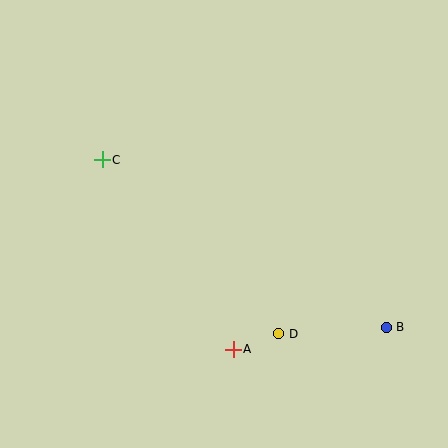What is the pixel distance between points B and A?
The distance between B and A is 155 pixels.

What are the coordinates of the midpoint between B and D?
The midpoint between B and D is at (333, 331).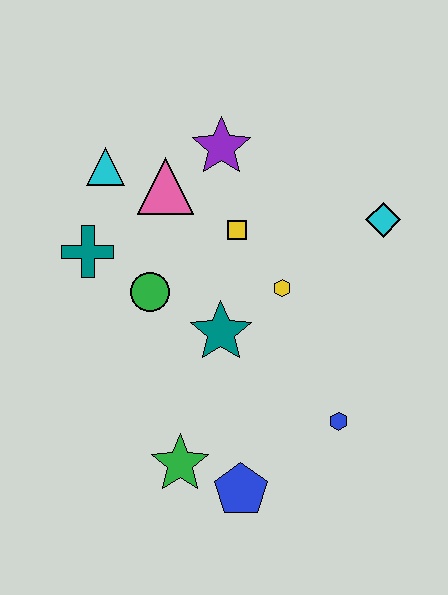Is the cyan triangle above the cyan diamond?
Yes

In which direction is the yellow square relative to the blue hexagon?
The yellow square is above the blue hexagon.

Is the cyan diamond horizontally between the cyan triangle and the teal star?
No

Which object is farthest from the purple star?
The blue pentagon is farthest from the purple star.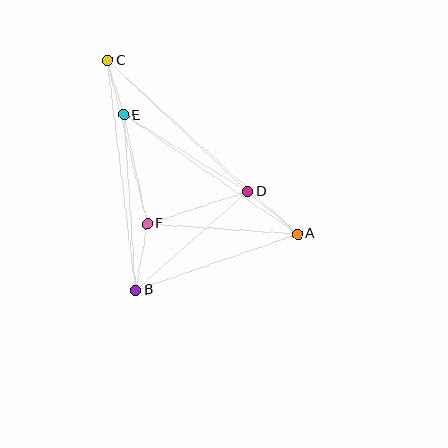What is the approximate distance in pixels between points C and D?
The distance between C and D is approximately 192 pixels.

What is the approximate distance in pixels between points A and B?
The distance between A and B is approximately 171 pixels.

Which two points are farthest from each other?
Points A and C are farthest from each other.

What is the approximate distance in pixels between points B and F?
The distance between B and F is approximately 67 pixels.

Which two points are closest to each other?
Points C and E are closest to each other.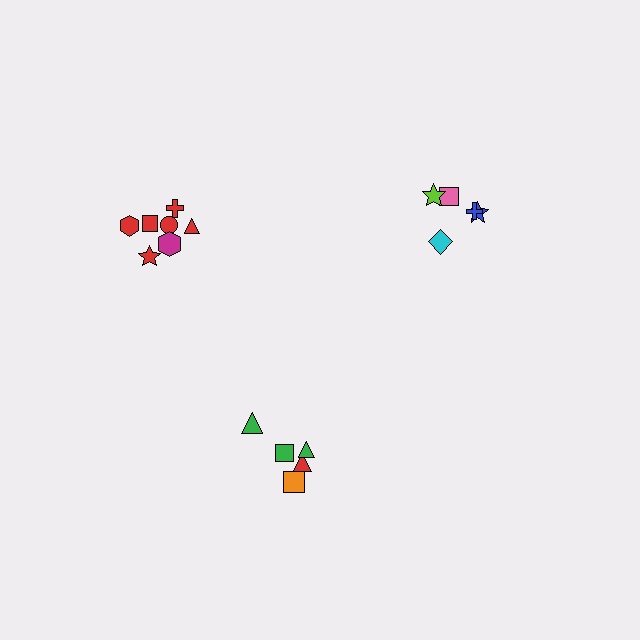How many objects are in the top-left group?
There are 7 objects.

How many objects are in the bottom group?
There are 5 objects.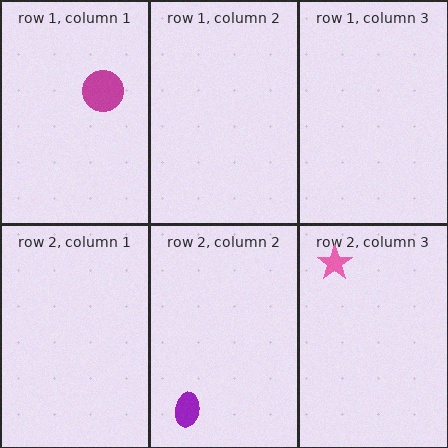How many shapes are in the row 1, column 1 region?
1.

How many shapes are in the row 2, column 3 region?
1.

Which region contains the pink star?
The row 2, column 3 region.